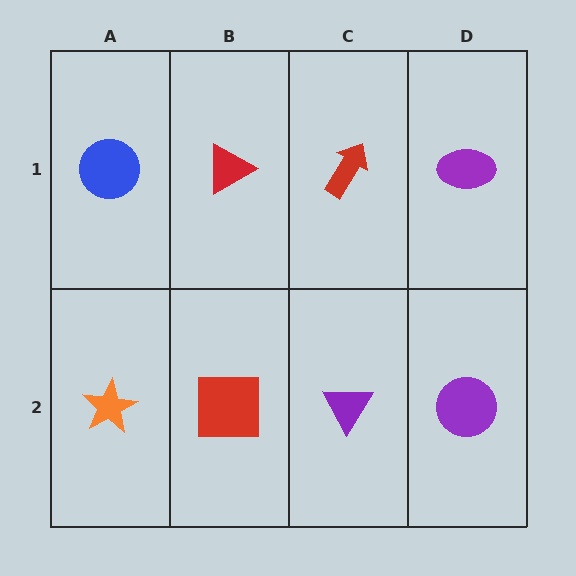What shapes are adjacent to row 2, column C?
A red arrow (row 1, column C), a red square (row 2, column B), a purple circle (row 2, column D).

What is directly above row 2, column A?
A blue circle.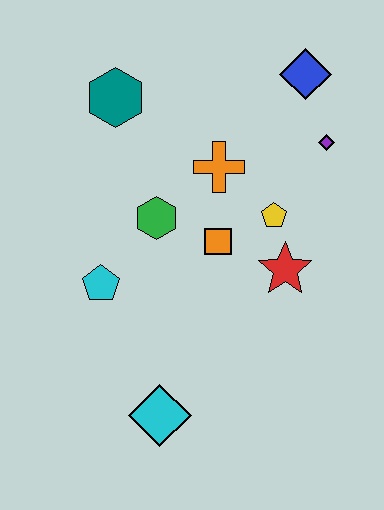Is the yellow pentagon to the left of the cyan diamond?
No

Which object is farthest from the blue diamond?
The cyan diamond is farthest from the blue diamond.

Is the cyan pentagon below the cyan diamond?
No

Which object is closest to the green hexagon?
The orange square is closest to the green hexagon.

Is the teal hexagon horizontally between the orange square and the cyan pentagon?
Yes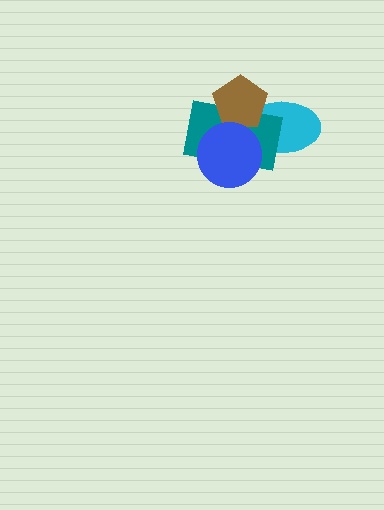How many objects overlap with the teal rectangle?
3 objects overlap with the teal rectangle.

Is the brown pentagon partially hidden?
Yes, it is partially covered by another shape.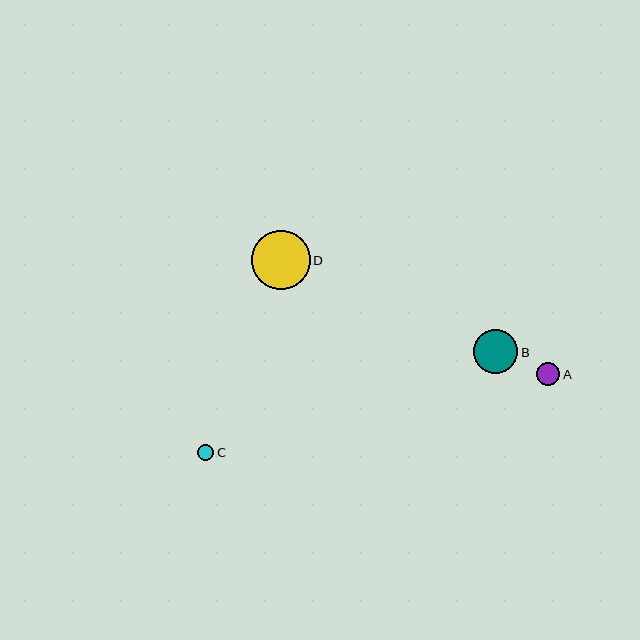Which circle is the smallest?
Circle C is the smallest with a size of approximately 16 pixels.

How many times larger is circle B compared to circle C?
Circle B is approximately 2.7 times the size of circle C.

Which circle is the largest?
Circle D is the largest with a size of approximately 59 pixels.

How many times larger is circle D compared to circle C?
Circle D is approximately 3.7 times the size of circle C.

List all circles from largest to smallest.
From largest to smallest: D, B, A, C.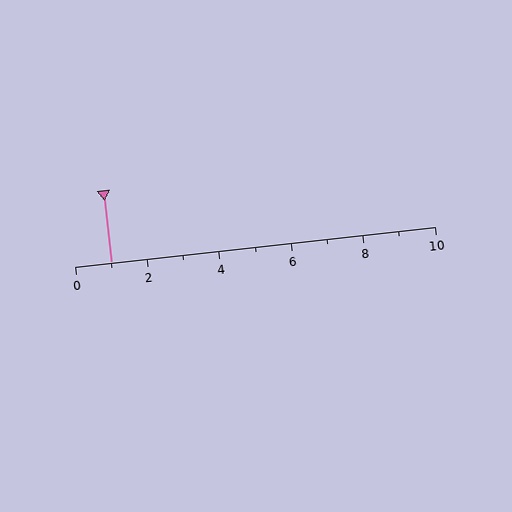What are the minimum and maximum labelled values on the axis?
The axis runs from 0 to 10.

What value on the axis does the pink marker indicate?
The marker indicates approximately 1.